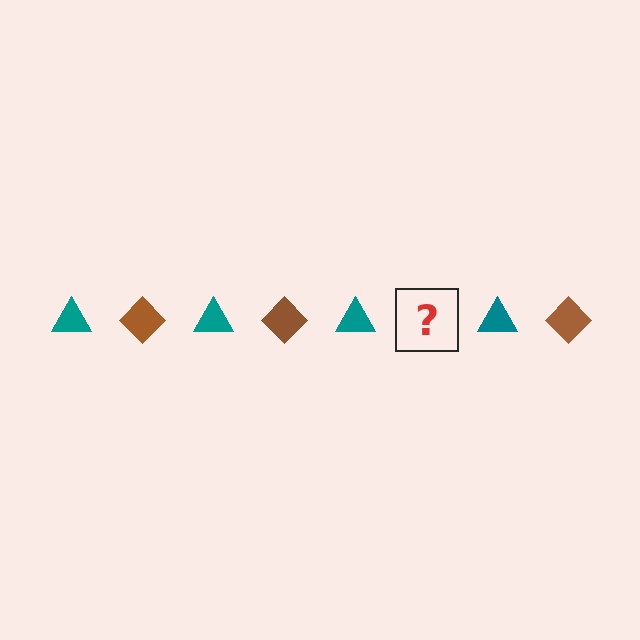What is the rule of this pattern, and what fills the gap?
The rule is that the pattern alternates between teal triangle and brown diamond. The gap should be filled with a brown diamond.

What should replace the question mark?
The question mark should be replaced with a brown diamond.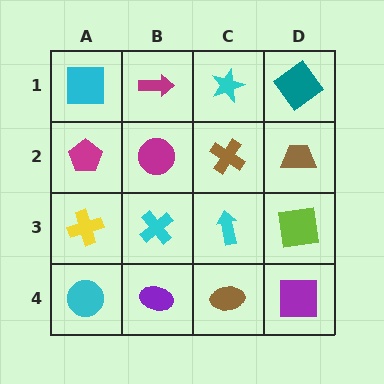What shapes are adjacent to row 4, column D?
A lime square (row 3, column D), a brown ellipse (row 4, column C).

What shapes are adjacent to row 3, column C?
A brown cross (row 2, column C), a brown ellipse (row 4, column C), a cyan cross (row 3, column B), a lime square (row 3, column D).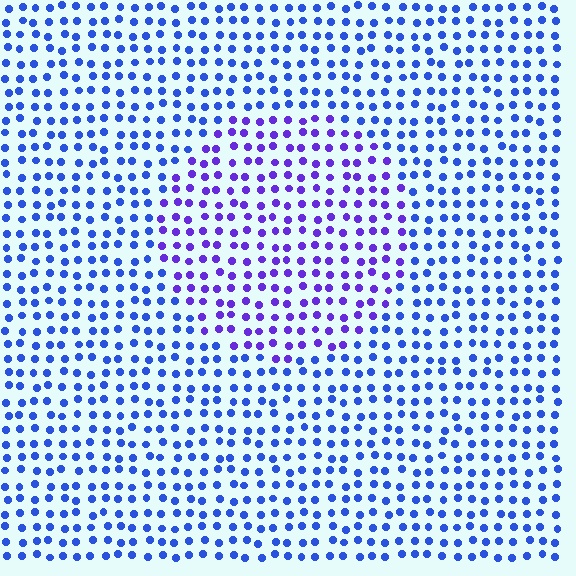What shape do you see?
I see a circle.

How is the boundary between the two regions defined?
The boundary is defined purely by a slight shift in hue (about 34 degrees). Spacing, size, and orientation are identical on both sides.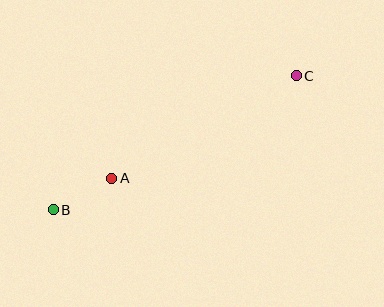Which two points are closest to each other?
Points A and B are closest to each other.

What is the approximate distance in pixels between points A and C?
The distance between A and C is approximately 211 pixels.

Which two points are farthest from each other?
Points B and C are farthest from each other.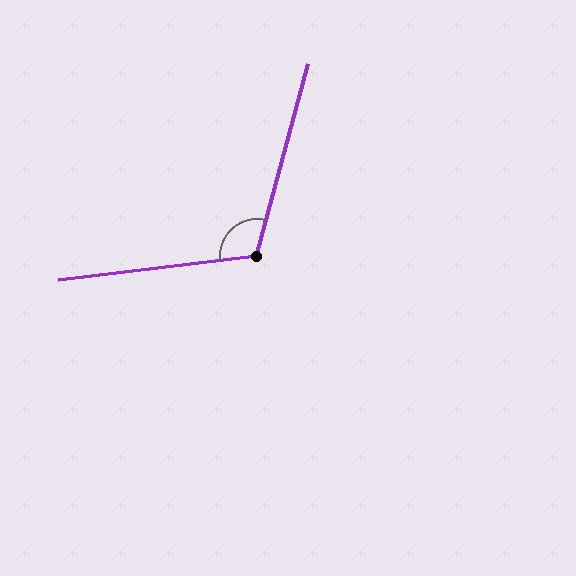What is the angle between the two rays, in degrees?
Approximately 112 degrees.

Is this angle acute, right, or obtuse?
It is obtuse.